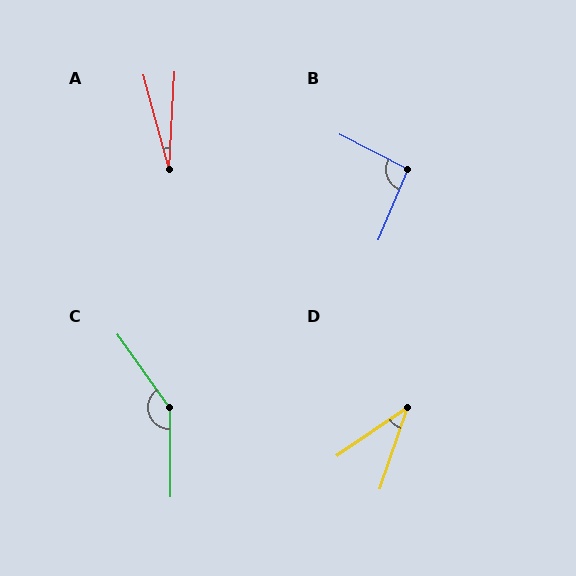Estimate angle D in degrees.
Approximately 37 degrees.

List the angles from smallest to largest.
A (18°), D (37°), B (94°), C (145°).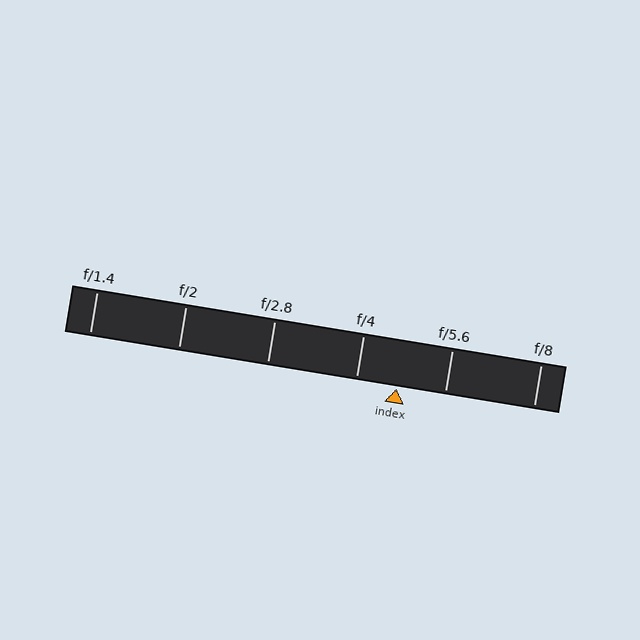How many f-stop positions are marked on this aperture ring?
There are 6 f-stop positions marked.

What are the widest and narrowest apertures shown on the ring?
The widest aperture shown is f/1.4 and the narrowest is f/8.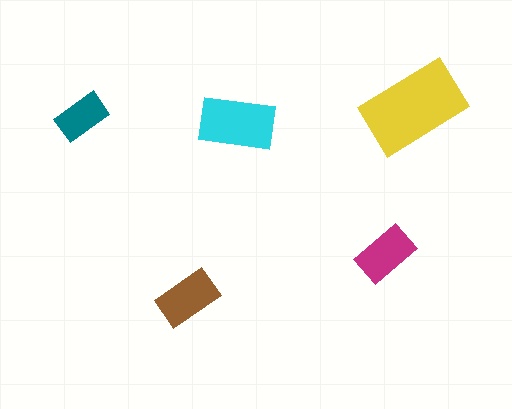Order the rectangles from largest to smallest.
the yellow one, the cyan one, the brown one, the magenta one, the teal one.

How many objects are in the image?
There are 5 objects in the image.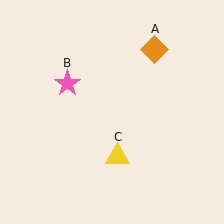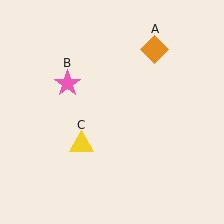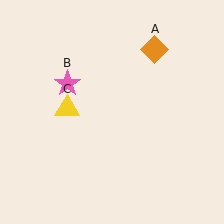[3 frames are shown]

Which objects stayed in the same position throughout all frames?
Orange diamond (object A) and pink star (object B) remained stationary.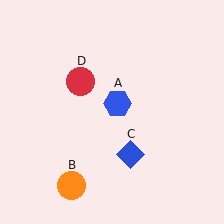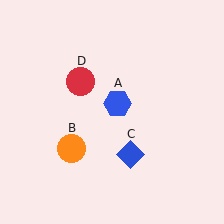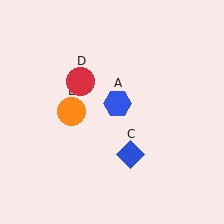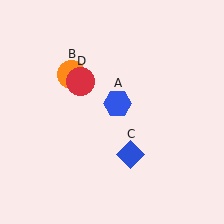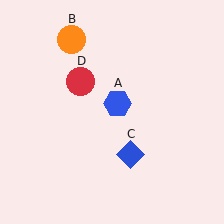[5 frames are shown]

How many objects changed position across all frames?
1 object changed position: orange circle (object B).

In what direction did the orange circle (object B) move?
The orange circle (object B) moved up.